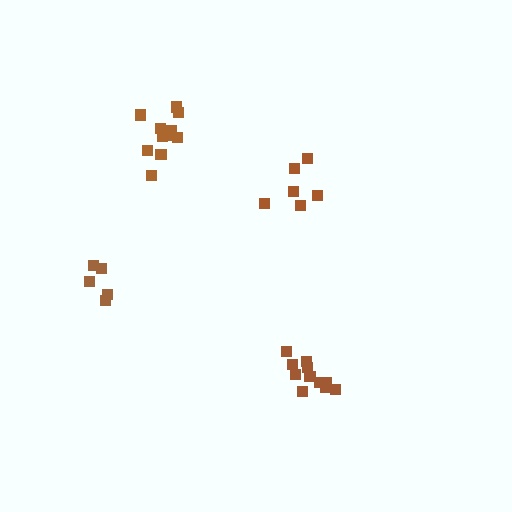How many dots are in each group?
Group 1: 11 dots, Group 2: 6 dots, Group 3: 11 dots, Group 4: 5 dots (33 total).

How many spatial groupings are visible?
There are 4 spatial groupings.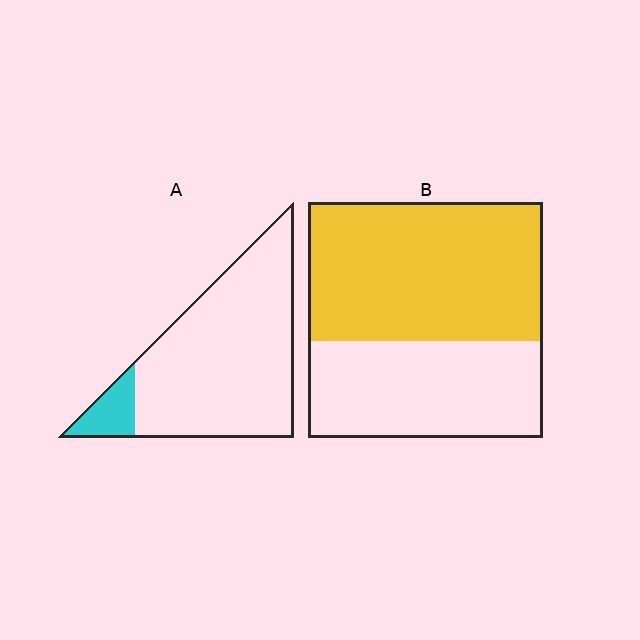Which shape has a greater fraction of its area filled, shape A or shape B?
Shape B.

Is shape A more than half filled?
No.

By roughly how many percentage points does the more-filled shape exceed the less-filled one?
By roughly 50 percentage points (B over A).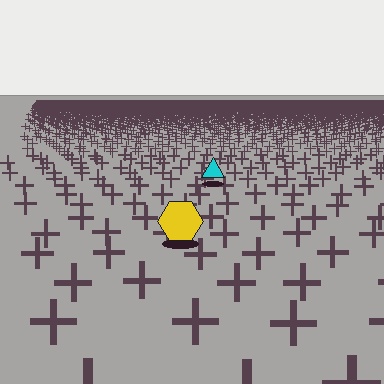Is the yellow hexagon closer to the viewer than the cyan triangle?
Yes. The yellow hexagon is closer — you can tell from the texture gradient: the ground texture is coarser near it.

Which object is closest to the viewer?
The yellow hexagon is closest. The texture marks near it are larger and more spread out.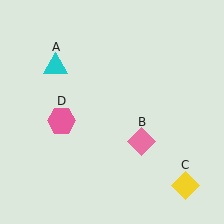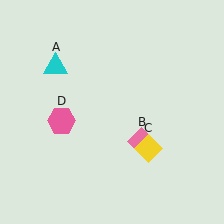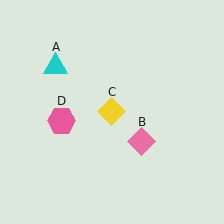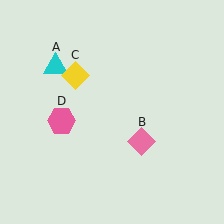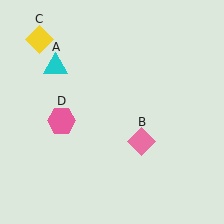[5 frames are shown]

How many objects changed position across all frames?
1 object changed position: yellow diamond (object C).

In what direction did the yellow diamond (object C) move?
The yellow diamond (object C) moved up and to the left.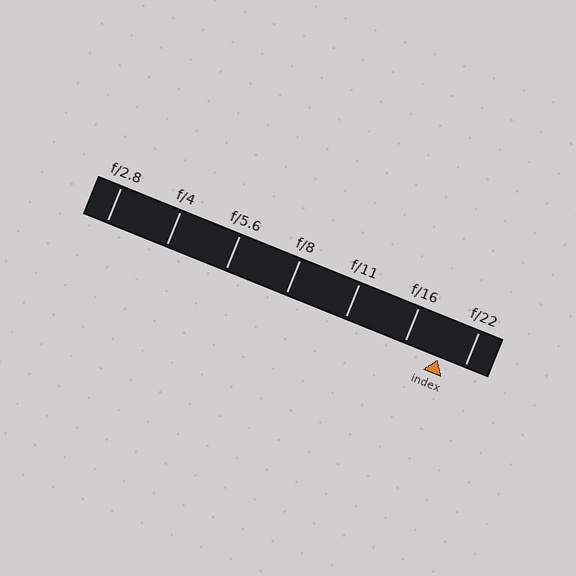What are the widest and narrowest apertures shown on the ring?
The widest aperture shown is f/2.8 and the narrowest is f/22.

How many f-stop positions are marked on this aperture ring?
There are 7 f-stop positions marked.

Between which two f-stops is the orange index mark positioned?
The index mark is between f/16 and f/22.